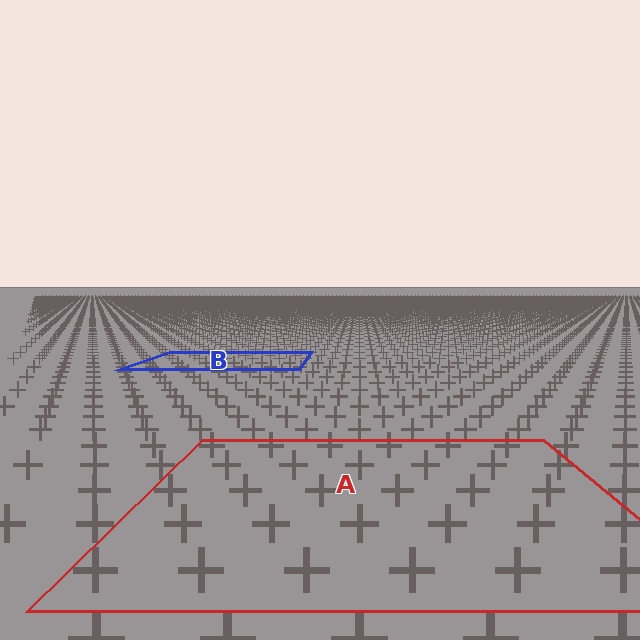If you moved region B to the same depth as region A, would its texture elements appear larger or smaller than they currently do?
They would appear larger. At a closer depth, the same texture elements are projected at a bigger on-screen size.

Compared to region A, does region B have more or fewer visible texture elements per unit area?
Region B has more texture elements per unit area — they are packed more densely because it is farther away.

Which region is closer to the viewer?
Region A is closer. The texture elements there are larger and more spread out.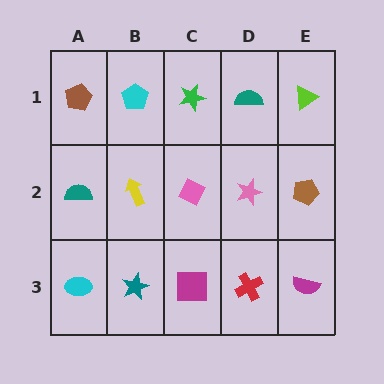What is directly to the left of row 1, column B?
A brown pentagon.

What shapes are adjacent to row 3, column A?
A teal semicircle (row 2, column A), a teal star (row 3, column B).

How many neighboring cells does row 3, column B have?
3.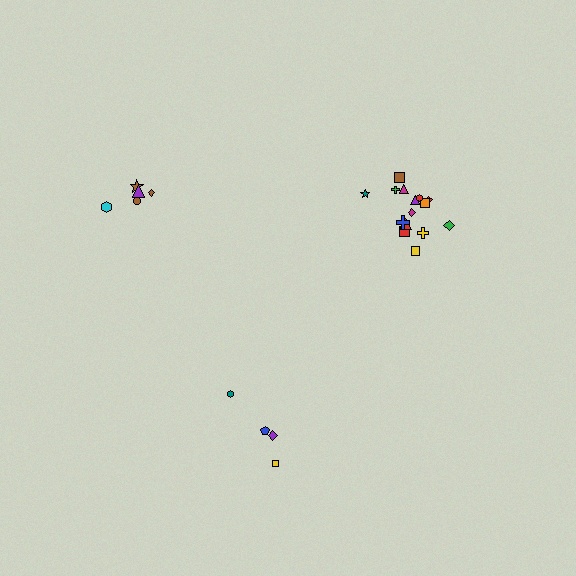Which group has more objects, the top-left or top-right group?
The top-right group.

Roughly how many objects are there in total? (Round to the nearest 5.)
Roughly 25 objects in total.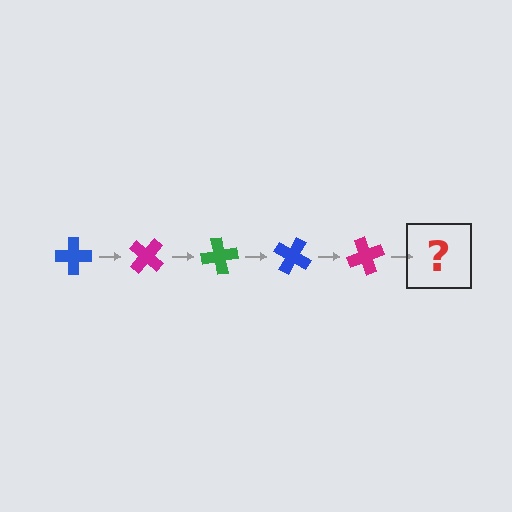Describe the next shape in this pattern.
It should be a green cross, rotated 200 degrees from the start.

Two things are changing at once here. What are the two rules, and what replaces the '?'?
The two rules are that it rotates 40 degrees each step and the color cycles through blue, magenta, and green. The '?' should be a green cross, rotated 200 degrees from the start.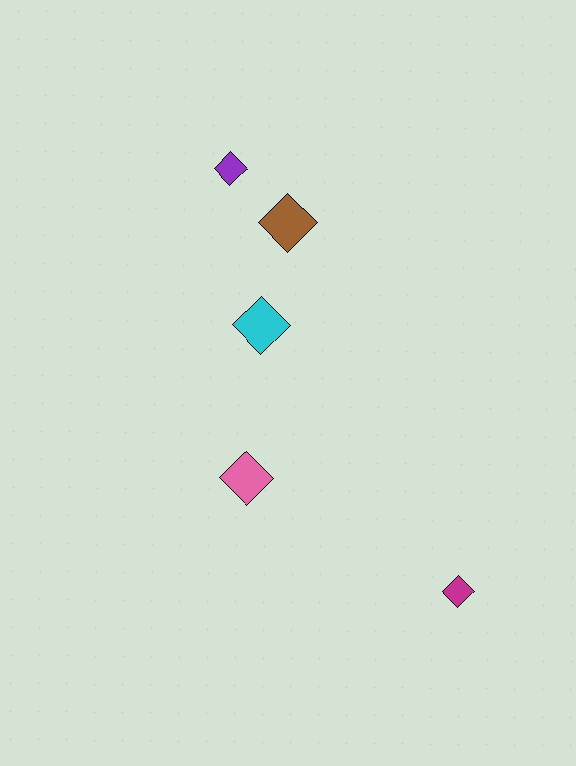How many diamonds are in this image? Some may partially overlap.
There are 5 diamonds.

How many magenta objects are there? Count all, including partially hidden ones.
There is 1 magenta object.